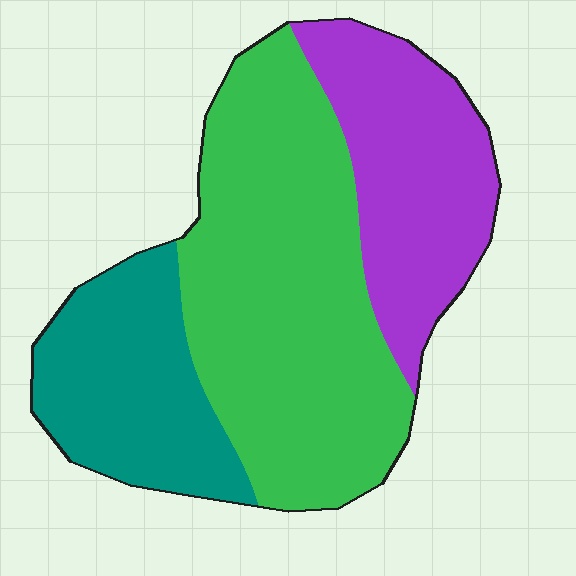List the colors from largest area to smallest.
From largest to smallest: green, purple, teal.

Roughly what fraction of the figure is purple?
Purple covers 27% of the figure.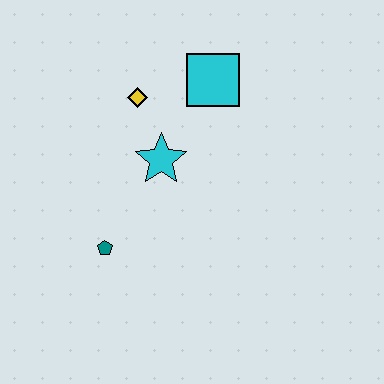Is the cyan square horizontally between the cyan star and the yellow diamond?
No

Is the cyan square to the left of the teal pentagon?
No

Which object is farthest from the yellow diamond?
The teal pentagon is farthest from the yellow diamond.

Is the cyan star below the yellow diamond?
Yes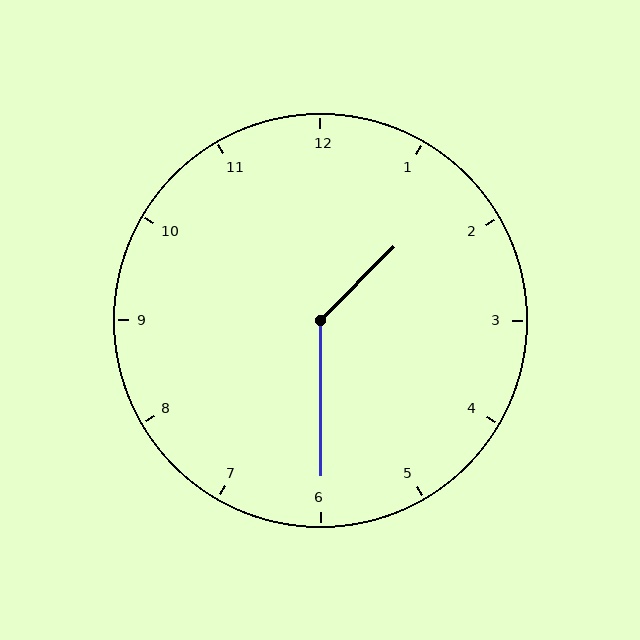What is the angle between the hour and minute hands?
Approximately 135 degrees.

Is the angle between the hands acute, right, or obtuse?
It is obtuse.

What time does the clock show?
1:30.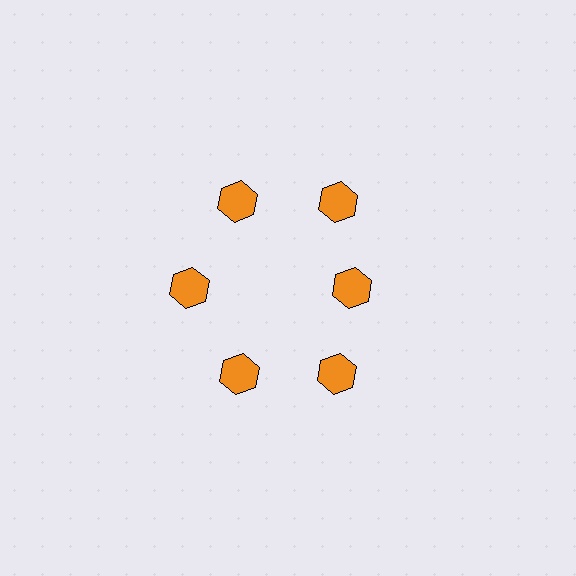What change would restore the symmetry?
The symmetry would be restored by moving it outward, back onto the ring so that all 6 hexagons sit at equal angles and equal distance from the center.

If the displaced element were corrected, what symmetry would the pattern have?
It would have 6-fold rotational symmetry — the pattern would map onto itself every 60 degrees.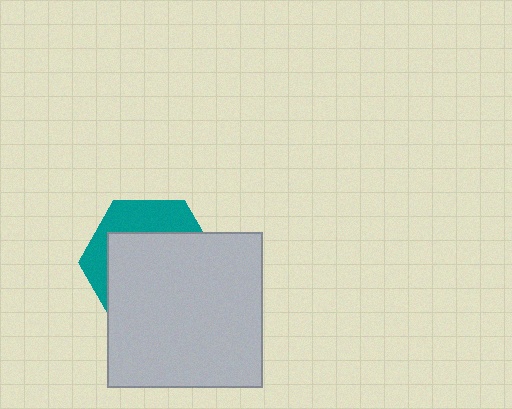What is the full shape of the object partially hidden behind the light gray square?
The partially hidden object is a teal hexagon.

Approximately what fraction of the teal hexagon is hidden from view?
Roughly 68% of the teal hexagon is hidden behind the light gray square.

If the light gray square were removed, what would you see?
You would see the complete teal hexagon.